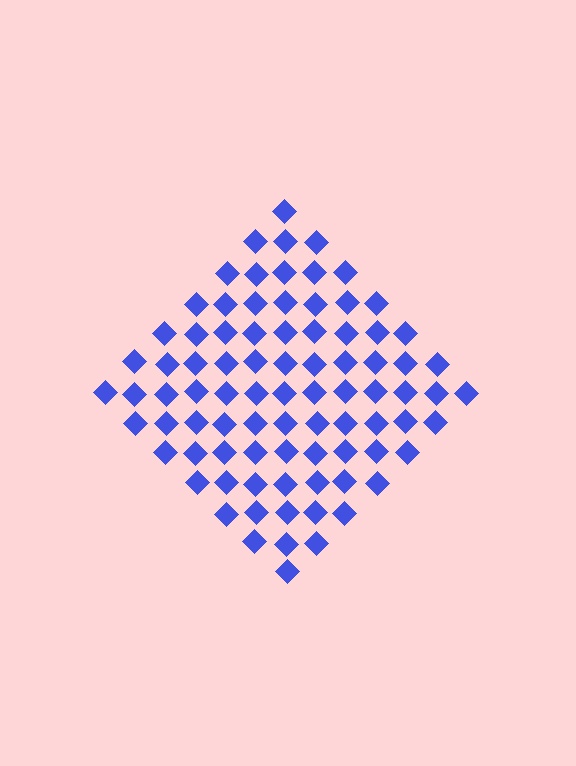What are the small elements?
The small elements are diamonds.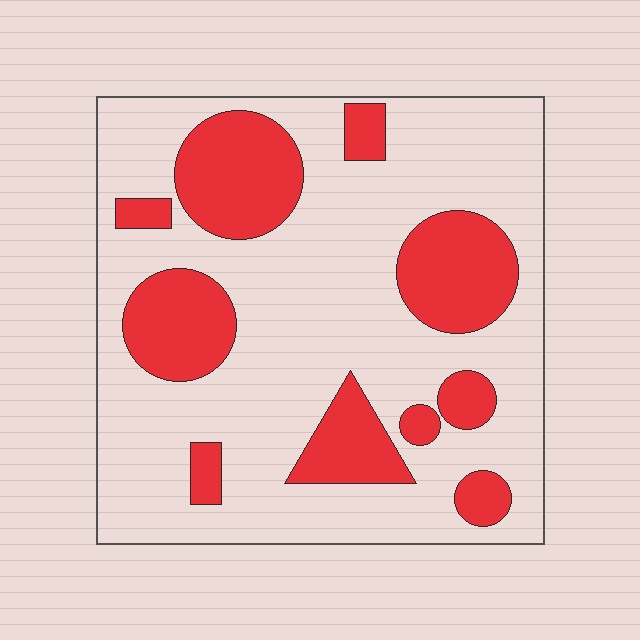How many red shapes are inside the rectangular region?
10.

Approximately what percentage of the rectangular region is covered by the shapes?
Approximately 30%.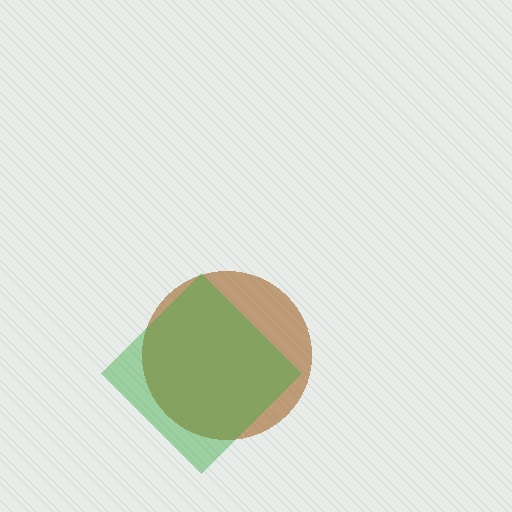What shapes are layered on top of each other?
The layered shapes are: a brown circle, a green diamond.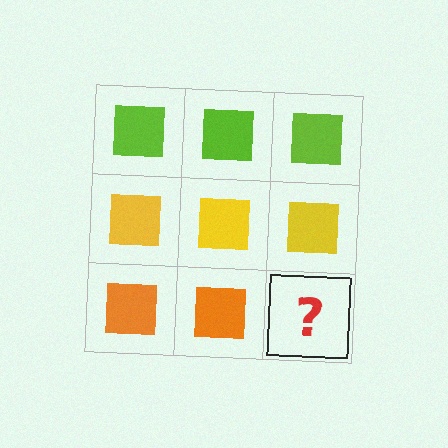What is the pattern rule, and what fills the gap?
The rule is that each row has a consistent color. The gap should be filled with an orange square.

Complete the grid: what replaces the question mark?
The question mark should be replaced with an orange square.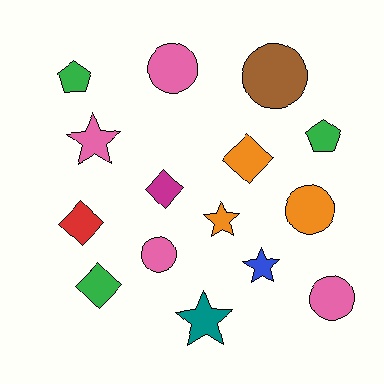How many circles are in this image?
There are 5 circles.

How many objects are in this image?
There are 15 objects.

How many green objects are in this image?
There are 3 green objects.